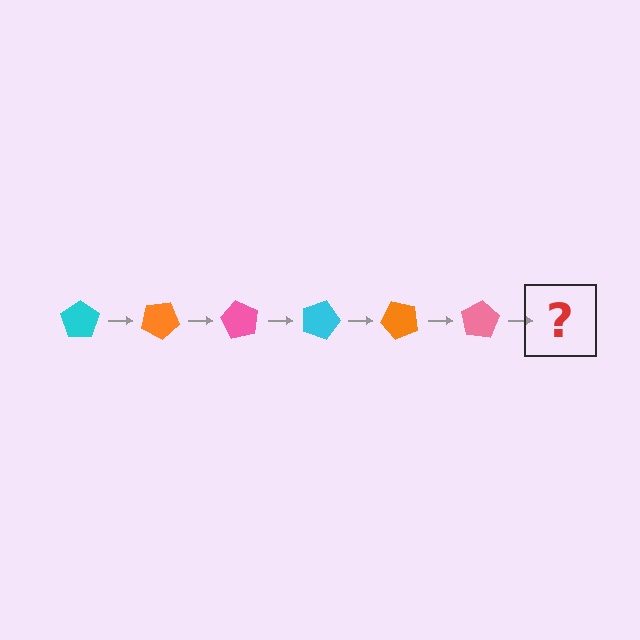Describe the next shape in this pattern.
It should be a cyan pentagon, rotated 180 degrees from the start.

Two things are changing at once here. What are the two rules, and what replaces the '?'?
The two rules are that it rotates 30 degrees each step and the color cycles through cyan, orange, and pink. The '?' should be a cyan pentagon, rotated 180 degrees from the start.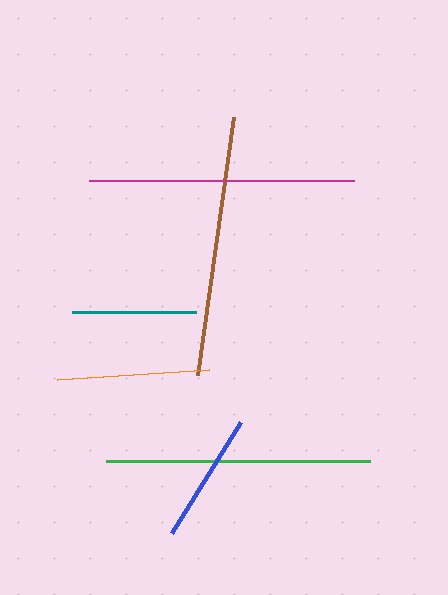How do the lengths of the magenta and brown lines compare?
The magenta and brown lines are approximately the same length.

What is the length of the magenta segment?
The magenta segment is approximately 265 pixels long.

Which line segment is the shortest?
The teal line is the shortest at approximately 124 pixels.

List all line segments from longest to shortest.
From longest to shortest: magenta, green, brown, orange, blue, teal.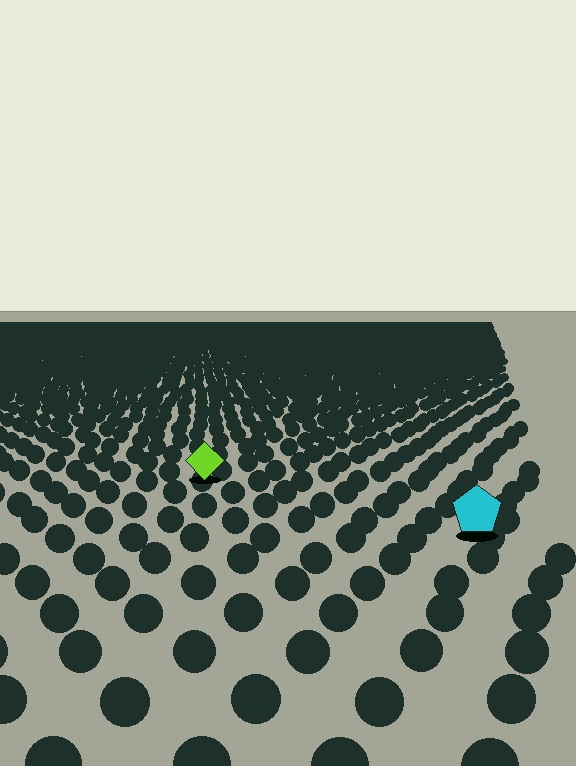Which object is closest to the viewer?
The cyan pentagon is closest. The texture marks near it are larger and more spread out.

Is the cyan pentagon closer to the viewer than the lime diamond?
Yes. The cyan pentagon is closer — you can tell from the texture gradient: the ground texture is coarser near it.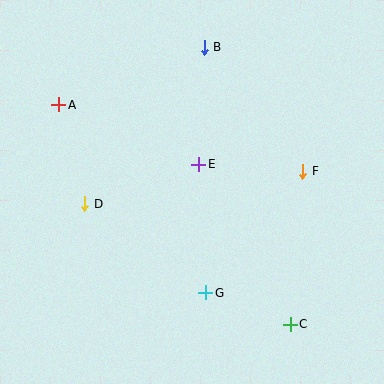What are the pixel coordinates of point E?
Point E is at (199, 164).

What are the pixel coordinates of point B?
Point B is at (204, 47).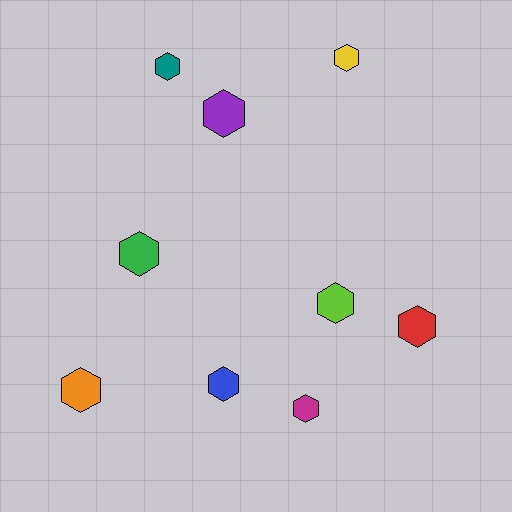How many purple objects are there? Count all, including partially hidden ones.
There is 1 purple object.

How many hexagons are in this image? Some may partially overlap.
There are 9 hexagons.